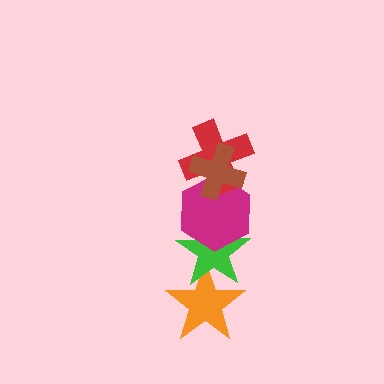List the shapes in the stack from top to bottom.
From top to bottom: the brown cross, the red cross, the magenta hexagon, the green star, the orange star.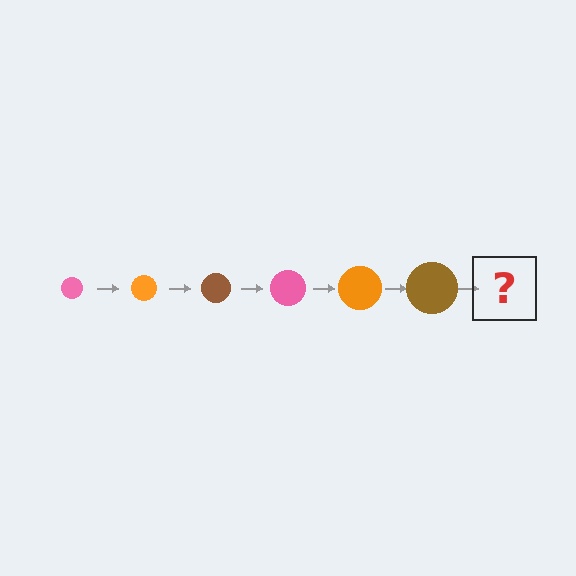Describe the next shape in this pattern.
It should be a pink circle, larger than the previous one.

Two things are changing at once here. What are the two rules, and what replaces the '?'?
The two rules are that the circle grows larger each step and the color cycles through pink, orange, and brown. The '?' should be a pink circle, larger than the previous one.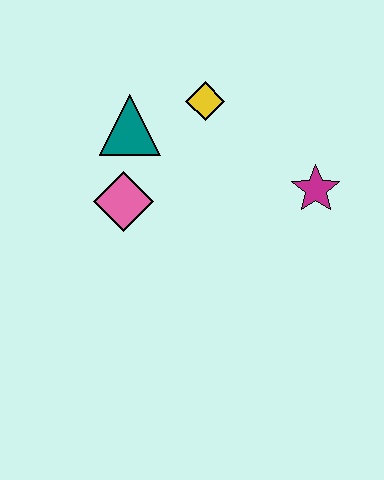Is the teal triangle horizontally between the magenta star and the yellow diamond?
No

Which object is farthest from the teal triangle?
The magenta star is farthest from the teal triangle.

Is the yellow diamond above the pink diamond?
Yes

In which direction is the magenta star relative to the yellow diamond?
The magenta star is to the right of the yellow diamond.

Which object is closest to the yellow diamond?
The teal triangle is closest to the yellow diamond.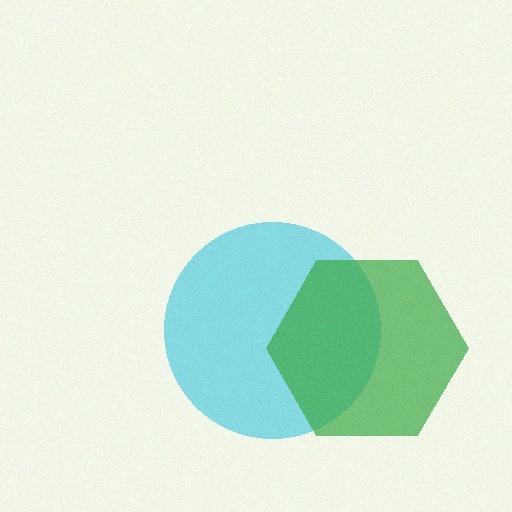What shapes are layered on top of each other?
The layered shapes are: a cyan circle, a green hexagon.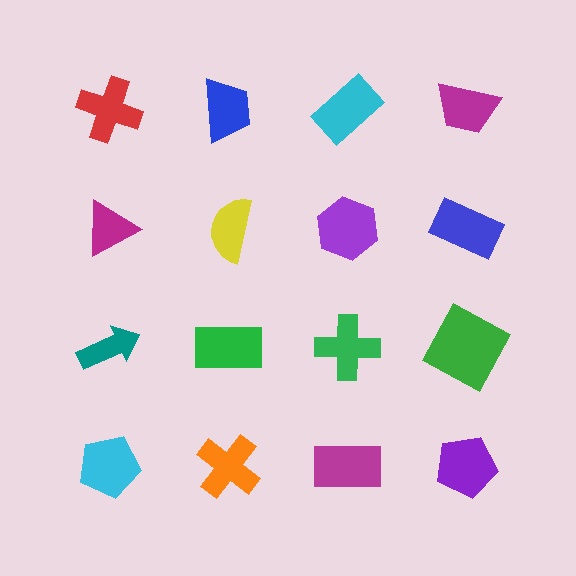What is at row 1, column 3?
A cyan rectangle.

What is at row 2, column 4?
A blue rectangle.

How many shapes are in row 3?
4 shapes.